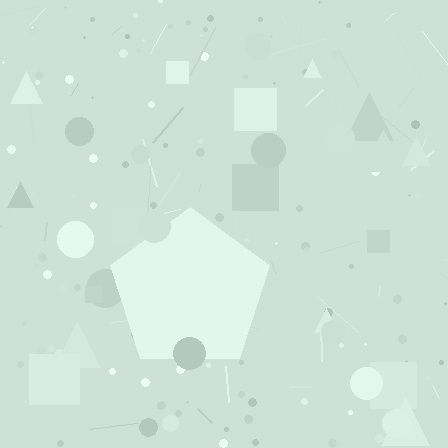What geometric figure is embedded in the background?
A pentagon is embedded in the background.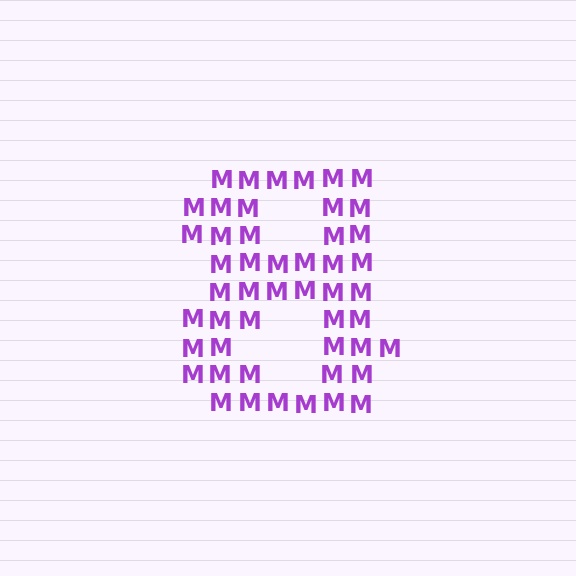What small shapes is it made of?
It is made of small letter M's.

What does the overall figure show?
The overall figure shows the digit 8.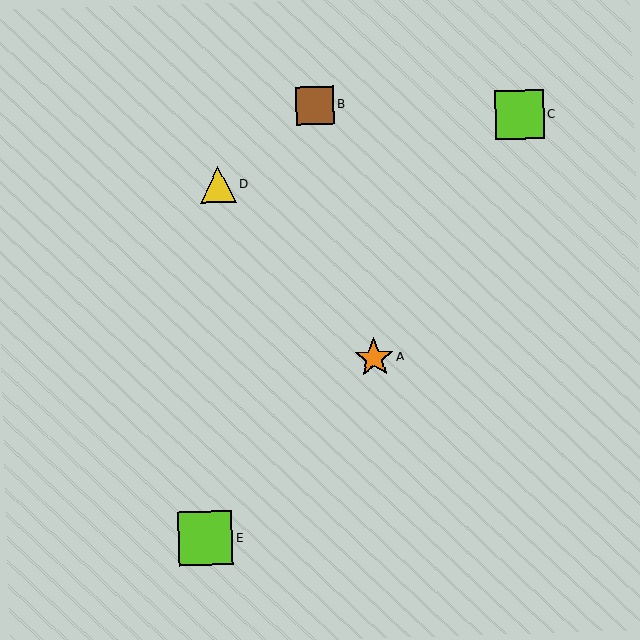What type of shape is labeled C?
Shape C is a lime square.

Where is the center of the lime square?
The center of the lime square is at (520, 114).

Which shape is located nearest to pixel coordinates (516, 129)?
The lime square (labeled C) at (520, 114) is nearest to that location.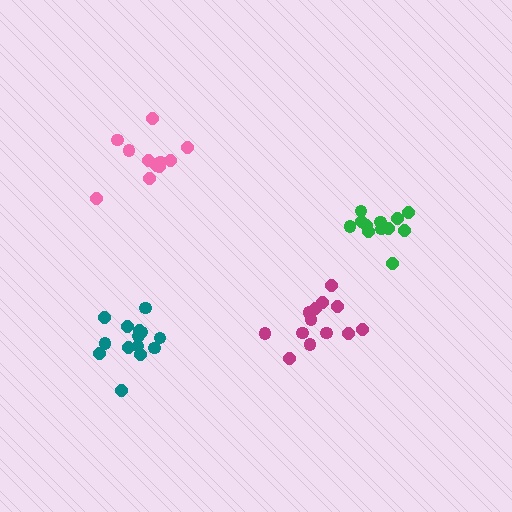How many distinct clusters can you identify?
There are 4 distinct clusters.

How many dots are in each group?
Group 1: 13 dots, Group 2: 14 dots, Group 3: 12 dots, Group 4: 12 dots (51 total).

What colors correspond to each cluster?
The clusters are colored: magenta, teal, pink, green.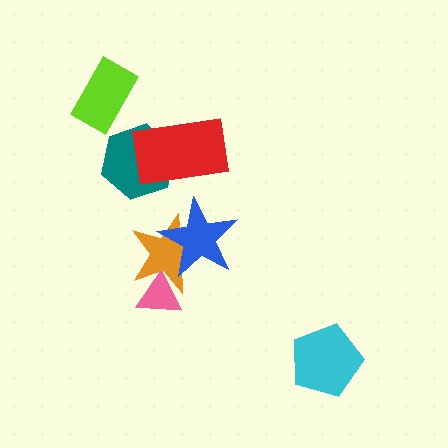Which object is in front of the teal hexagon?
The red rectangle is in front of the teal hexagon.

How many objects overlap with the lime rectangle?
0 objects overlap with the lime rectangle.